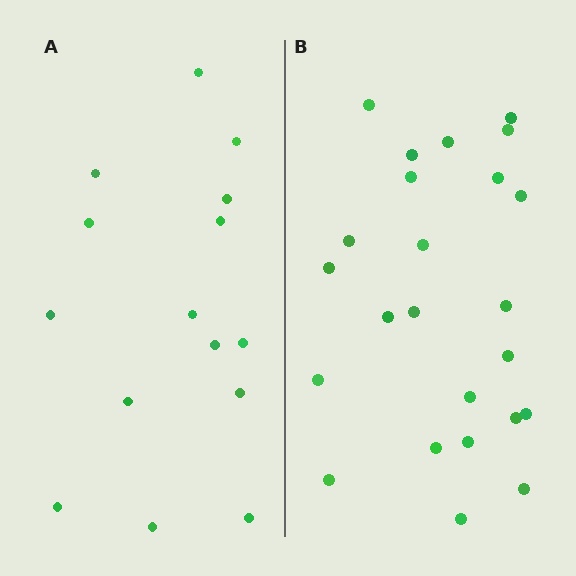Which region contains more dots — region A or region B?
Region B (the right region) has more dots.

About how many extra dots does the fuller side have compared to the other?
Region B has roughly 8 or so more dots than region A.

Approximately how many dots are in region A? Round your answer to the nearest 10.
About 20 dots. (The exact count is 15, which rounds to 20.)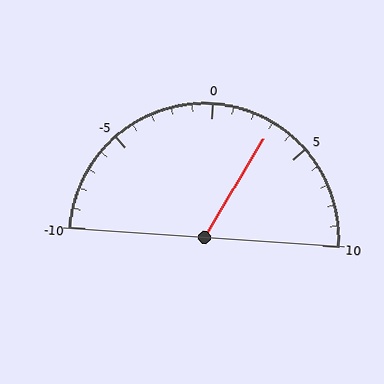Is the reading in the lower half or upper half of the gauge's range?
The reading is in the upper half of the range (-10 to 10).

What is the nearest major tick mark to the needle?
The nearest major tick mark is 5.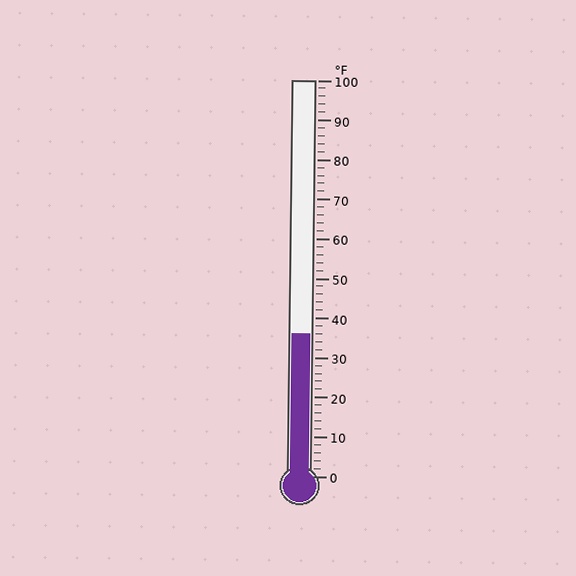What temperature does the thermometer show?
The thermometer shows approximately 36°F.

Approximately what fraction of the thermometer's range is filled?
The thermometer is filled to approximately 35% of its range.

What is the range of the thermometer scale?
The thermometer scale ranges from 0°F to 100°F.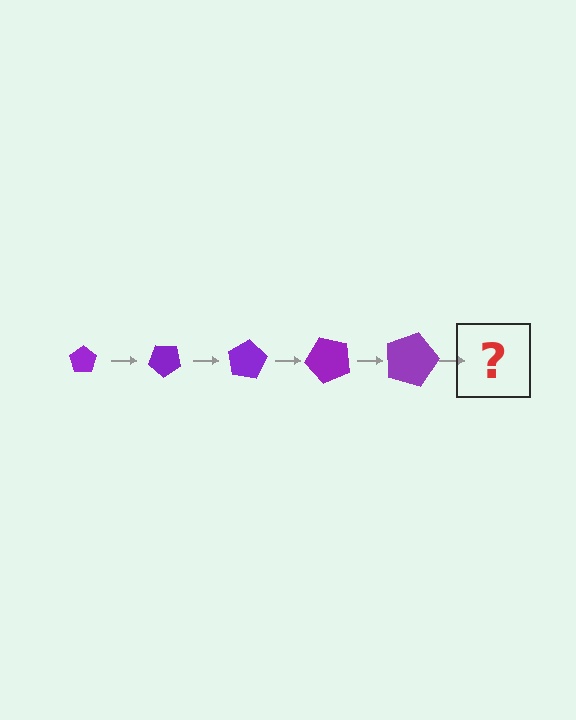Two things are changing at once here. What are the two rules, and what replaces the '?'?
The two rules are that the pentagon grows larger each step and it rotates 40 degrees each step. The '?' should be a pentagon, larger than the previous one and rotated 200 degrees from the start.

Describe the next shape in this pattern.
It should be a pentagon, larger than the previous one and rotated 200 degrees from the start.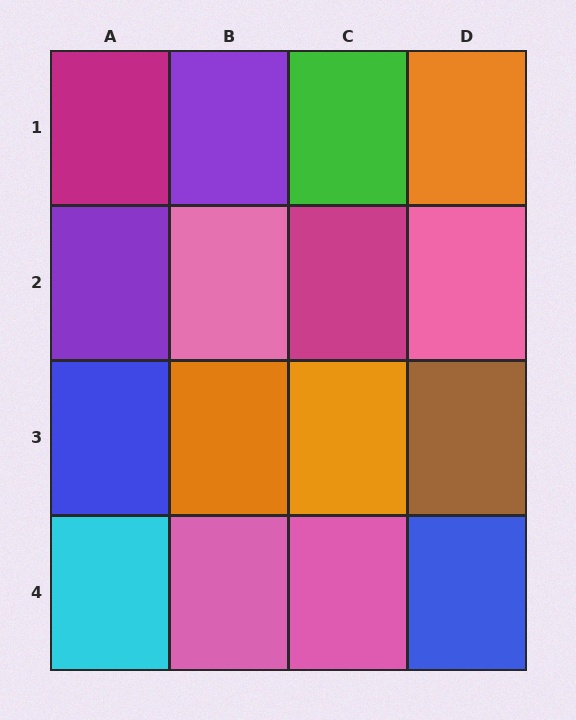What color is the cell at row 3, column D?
Brown.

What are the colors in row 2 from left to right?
Purple, pink, magenta, pink.